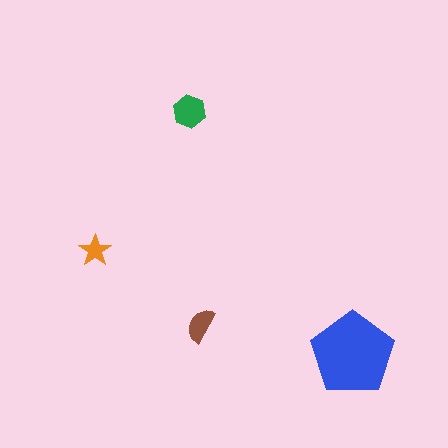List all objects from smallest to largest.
The orange star, the brown semicircle, the green hexagon, the blue pentagon.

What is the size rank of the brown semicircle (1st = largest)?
3rd.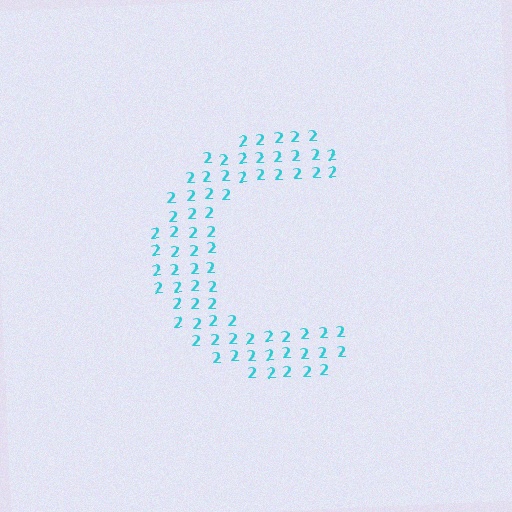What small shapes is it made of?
It is made of small digit 2's.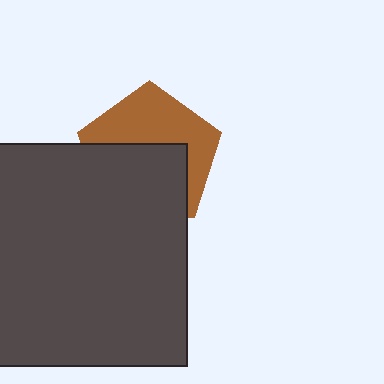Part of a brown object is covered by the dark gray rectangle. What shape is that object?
It is a pentagon.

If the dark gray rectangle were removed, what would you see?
You would see the complete brown pentagon.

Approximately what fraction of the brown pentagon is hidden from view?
Roughly 51% of the brown pentagon is hidden behind the dark gray rectangle.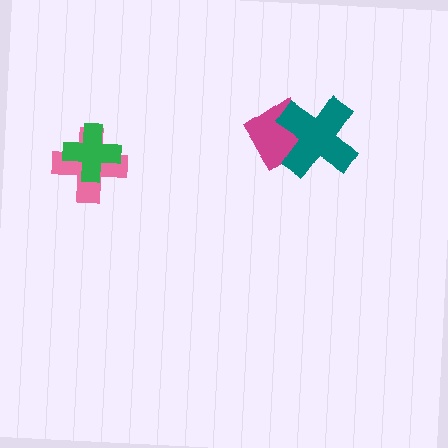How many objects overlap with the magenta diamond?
1 object overlaps with the magenta diamond.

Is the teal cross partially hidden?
No, no other shape covers it.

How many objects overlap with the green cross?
1 object overlaps with the green cross.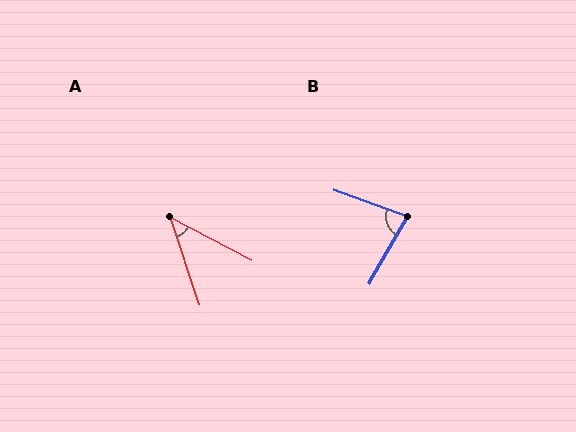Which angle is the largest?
B, at approximately 80 degrees.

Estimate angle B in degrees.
Approximately 80 degrees.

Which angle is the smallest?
A, at approximately 44 degrees.